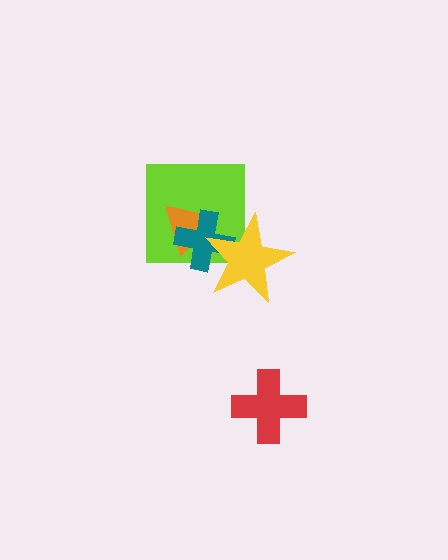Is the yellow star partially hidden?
No, no other shape covers it.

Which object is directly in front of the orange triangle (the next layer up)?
The teal cross is directly in front of the orange triangle.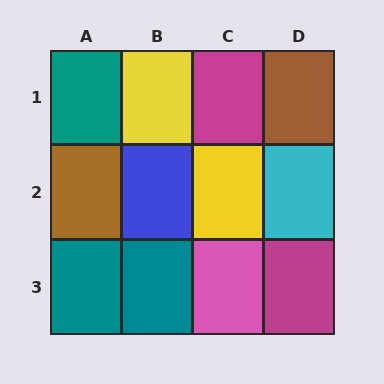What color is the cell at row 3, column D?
Magenta.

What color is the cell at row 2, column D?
Cyan.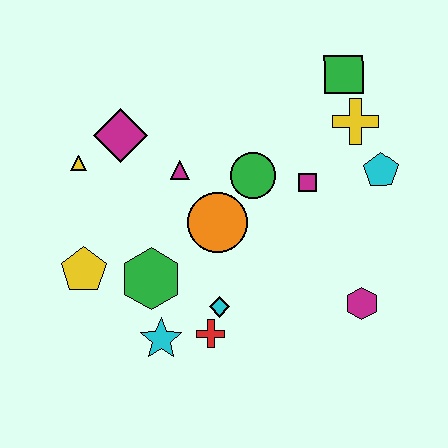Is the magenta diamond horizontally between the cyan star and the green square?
No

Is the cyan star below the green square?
Yes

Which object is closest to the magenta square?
The green circle is closest to the magenta square.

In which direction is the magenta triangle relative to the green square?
The magenta triangle is to the left of the green square.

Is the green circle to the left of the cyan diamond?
No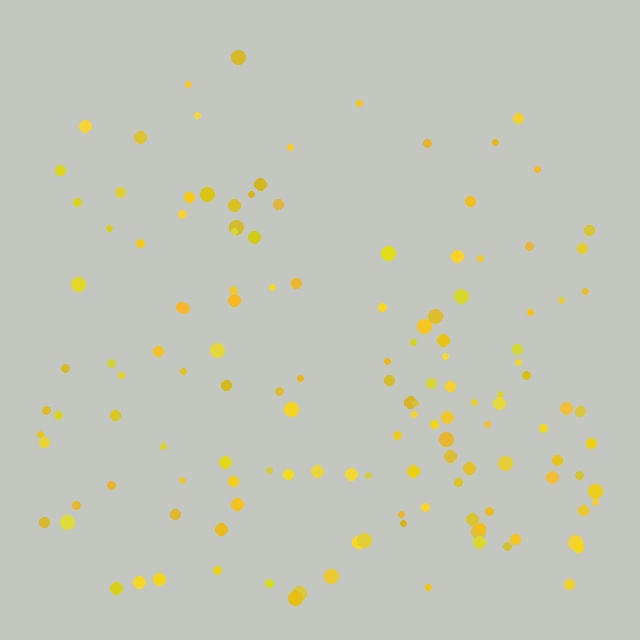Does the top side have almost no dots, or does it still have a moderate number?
Still a moderate number, just noticeably fewer than the bottom.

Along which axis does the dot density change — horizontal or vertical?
Vertical.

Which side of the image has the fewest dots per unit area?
The top.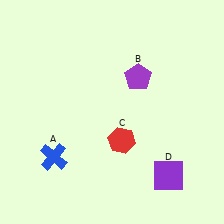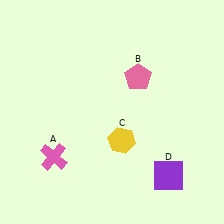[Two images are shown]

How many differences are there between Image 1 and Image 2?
There are 3 differences between the two images.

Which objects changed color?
A changed from blue to pink. B changed from purple to pink. C changed from red to yellow.